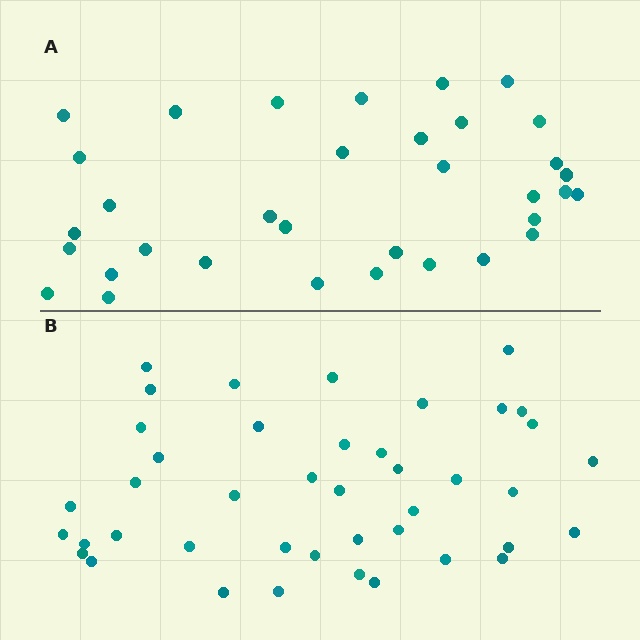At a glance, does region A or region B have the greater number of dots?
Region B (the bottom region) has more dots.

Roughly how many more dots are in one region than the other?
Region B has roughly 8 or so more dots than region A.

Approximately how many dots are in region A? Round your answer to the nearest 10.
About 30 dots. (The exact count is 34, which rounds to 30.)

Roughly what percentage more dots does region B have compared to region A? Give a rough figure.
About 25% more.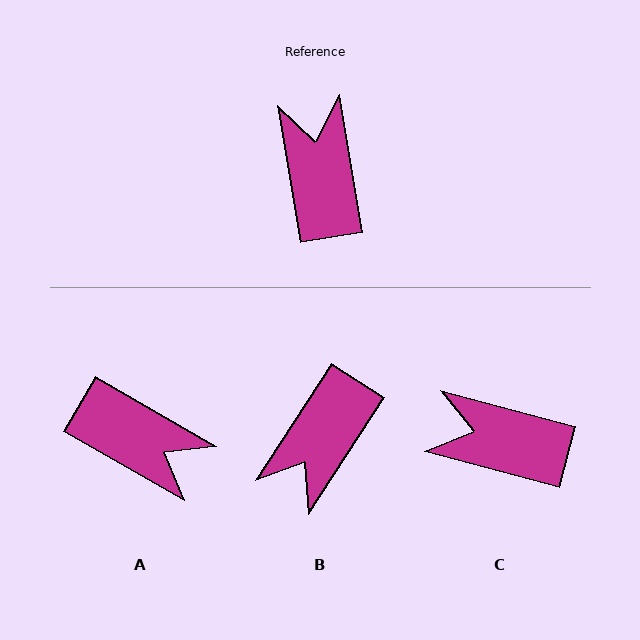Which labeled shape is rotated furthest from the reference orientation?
B, about 138 degrees away.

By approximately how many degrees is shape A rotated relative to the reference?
Approximately 129 degrees clockwise.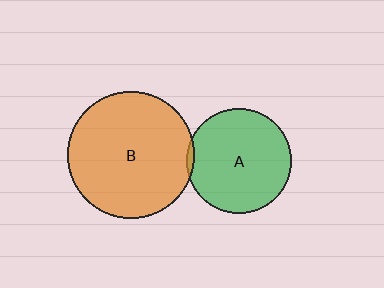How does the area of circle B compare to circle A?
Approximately 1.5 times.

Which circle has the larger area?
Circle B (orange).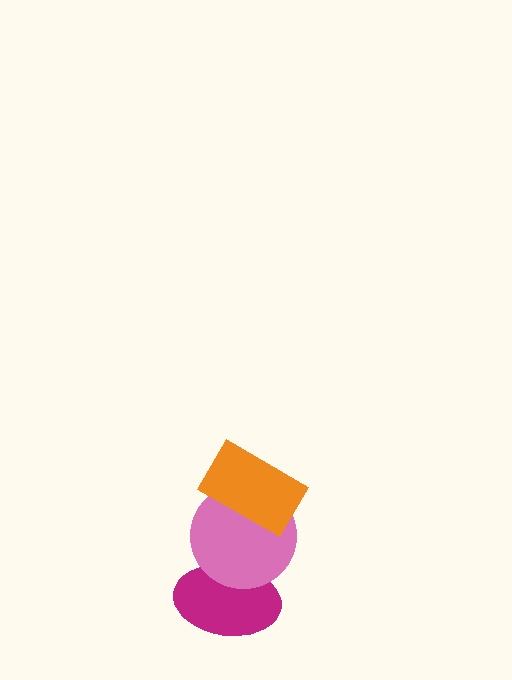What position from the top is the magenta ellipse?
The magenta ellipse is 3rd from the top.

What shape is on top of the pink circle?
The orange rectangle is on top of the pink circle.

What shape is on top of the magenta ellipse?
The pink circle is on top of the magenta ellipse.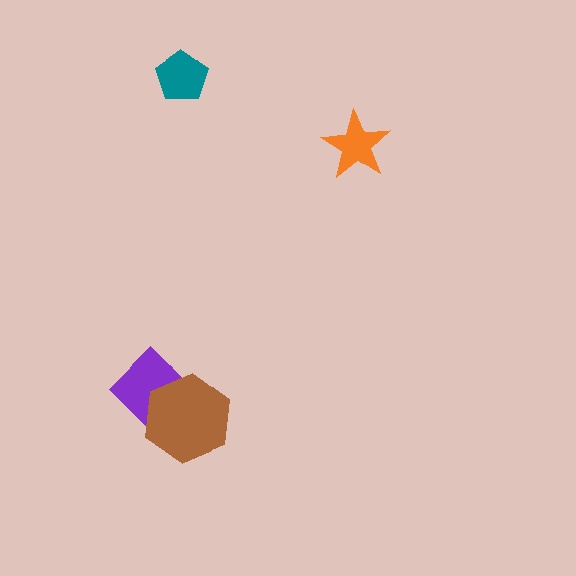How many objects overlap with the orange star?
0 objects overlap with the orange star.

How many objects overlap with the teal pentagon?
0 objects overlap with the teal pentagon.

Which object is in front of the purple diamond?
The brown hexagon is in front of the purple diamond.